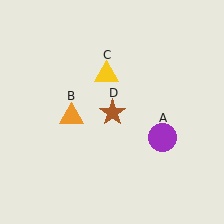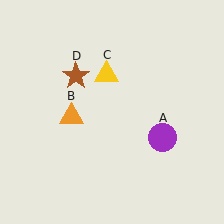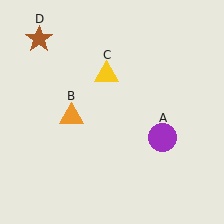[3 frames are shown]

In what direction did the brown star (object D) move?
The brown star (object D) moved up and to the left.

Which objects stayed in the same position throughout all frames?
Purple circle (object A) and orange triangle (object B) and yellow triangle (object C) remained stationary.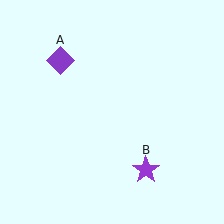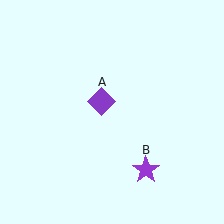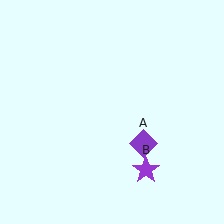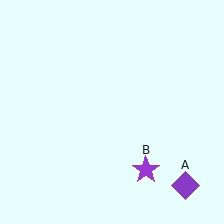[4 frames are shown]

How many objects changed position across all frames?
1 object changed position: purple diamond (object A).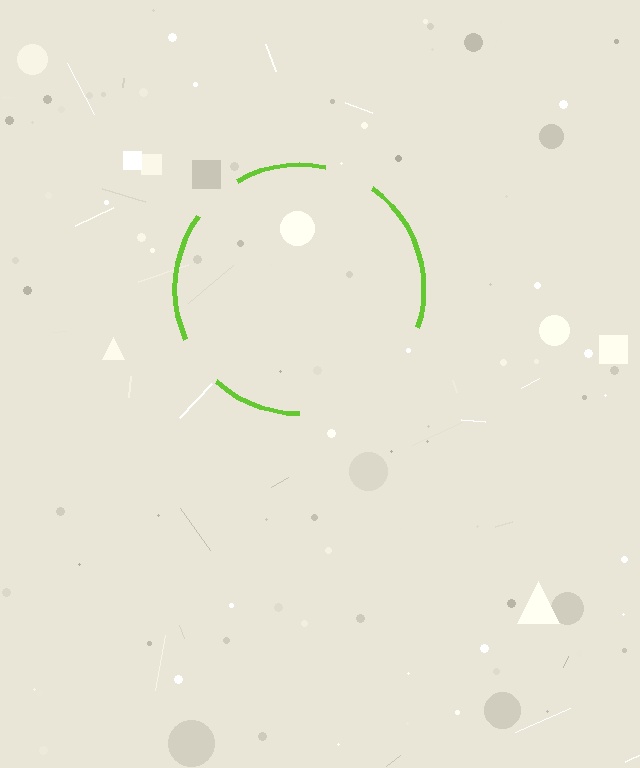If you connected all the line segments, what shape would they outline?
They would outline a circle.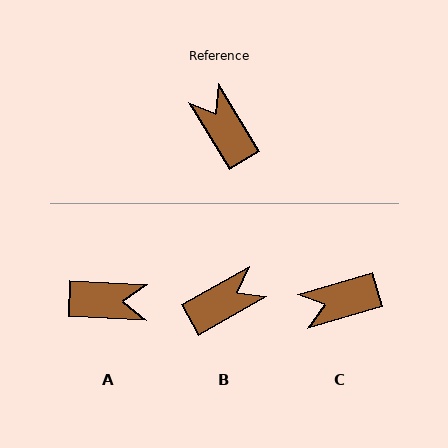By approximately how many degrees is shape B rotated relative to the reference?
Approximately 92 degrees clockwise.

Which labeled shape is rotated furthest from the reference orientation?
A, about 124 degrees away.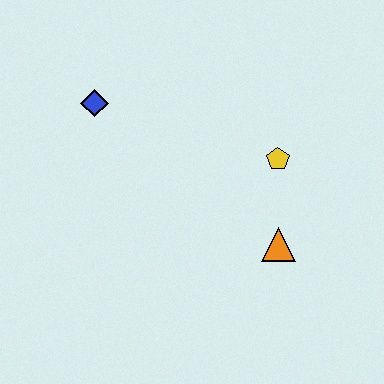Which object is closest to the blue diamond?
The yellow pentagon is closest to the blue diamond.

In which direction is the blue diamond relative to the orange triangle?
The blue diamond is to the left of the orange triangle.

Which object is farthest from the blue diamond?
The orange triangle is farthest from the blue diamond.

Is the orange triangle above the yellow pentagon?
No